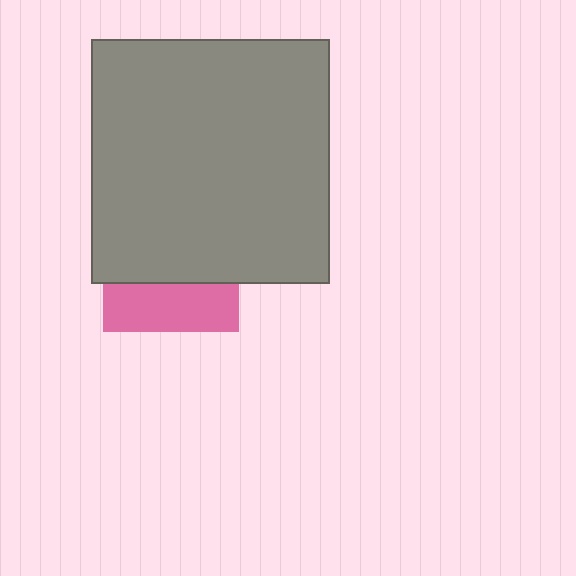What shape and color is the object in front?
The object in front is a gray rectangle.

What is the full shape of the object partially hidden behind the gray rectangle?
The partially hidden object is a pink square.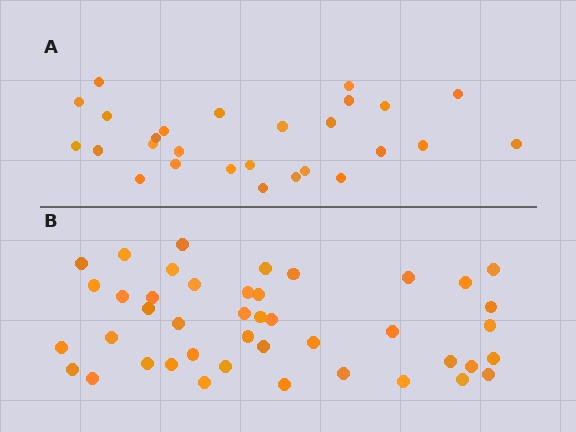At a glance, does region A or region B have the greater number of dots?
Region B (the bottom region) has more dots.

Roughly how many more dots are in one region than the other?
Region B has approximately 15 more dots than region A.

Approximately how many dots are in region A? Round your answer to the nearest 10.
About 30 dots. (The exact count is 27, which rounds to 30.)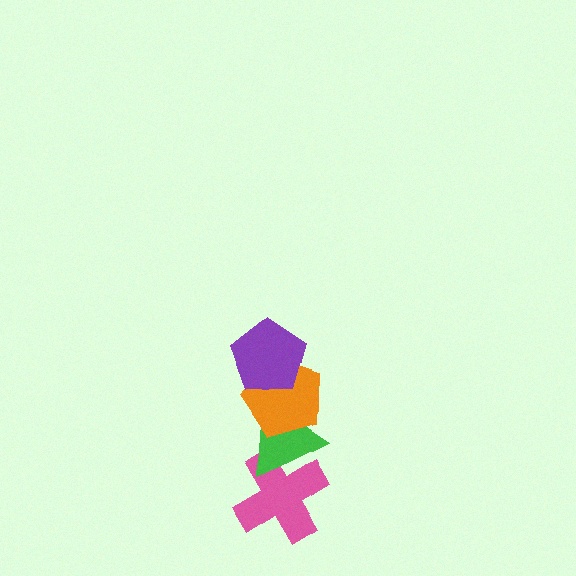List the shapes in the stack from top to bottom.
From top to bottom: the purple pentagon, the orange pentagon, the green triangle, the pink cross.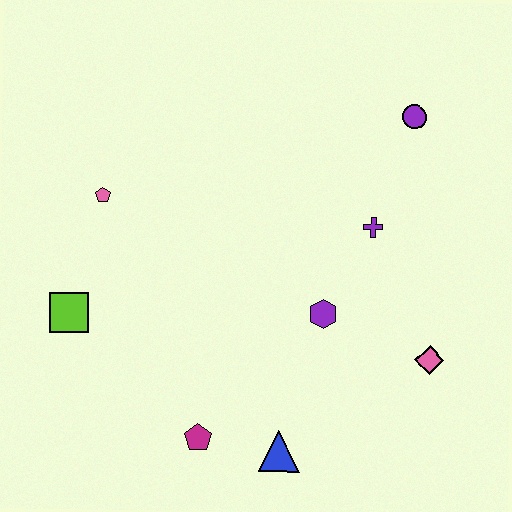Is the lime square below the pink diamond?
No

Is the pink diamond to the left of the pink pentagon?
No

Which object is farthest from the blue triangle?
The purple circle is farthest from the blue triangle.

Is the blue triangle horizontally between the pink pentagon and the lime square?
No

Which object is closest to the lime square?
The pink pentagon is closest to the lime square.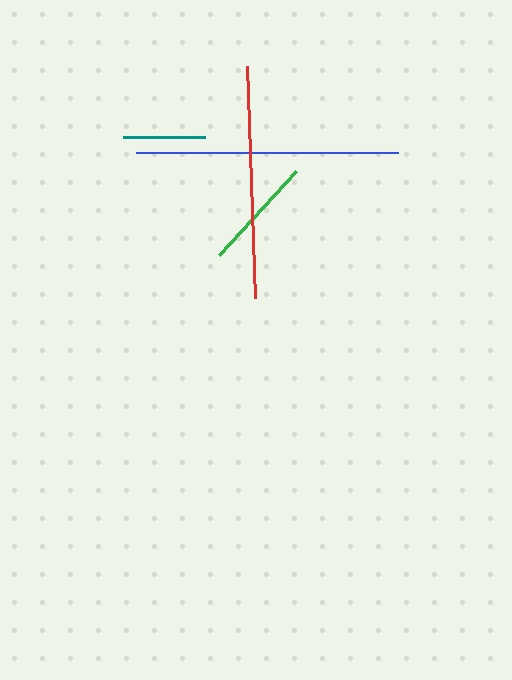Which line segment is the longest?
The blue line is the longest at approximately 262 pixels.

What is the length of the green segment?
The green segment is approximately 114 pixels long.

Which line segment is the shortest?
The teal line is the shortest at approximately 82 pixels.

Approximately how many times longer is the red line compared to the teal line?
The red line is approximately 2.8 times the length of the teal line.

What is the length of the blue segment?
The blue segment is approximately 262 pixels long.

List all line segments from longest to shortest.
From longest to shortest: blue, red, green, teal.